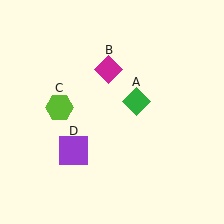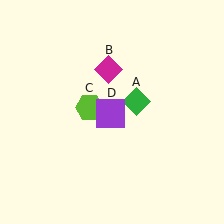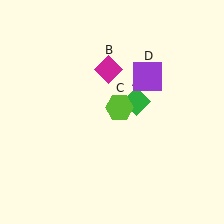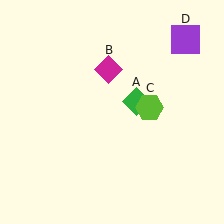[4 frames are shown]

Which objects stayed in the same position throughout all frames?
Green diamond (object A) and magenta diamond (object B) remained stationary.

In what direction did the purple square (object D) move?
The purple square (object D) moved up and to the right.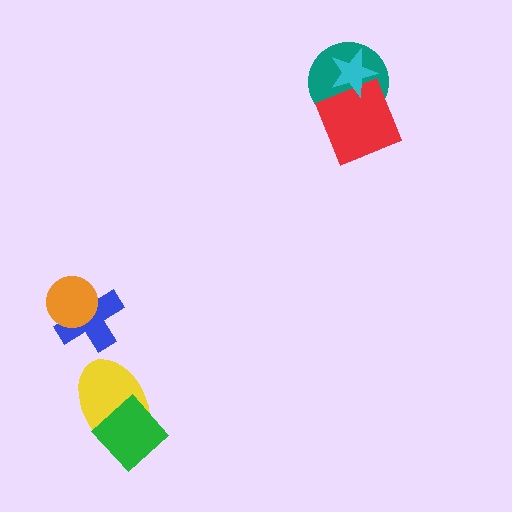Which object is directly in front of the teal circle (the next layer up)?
The red diamond is directly in front of the teal circle.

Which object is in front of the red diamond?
The cyan star is in front of the red diamond.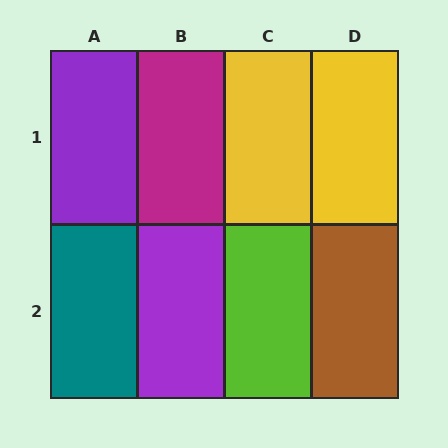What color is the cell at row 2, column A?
Teal.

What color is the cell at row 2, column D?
Brown.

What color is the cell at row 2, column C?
Lime.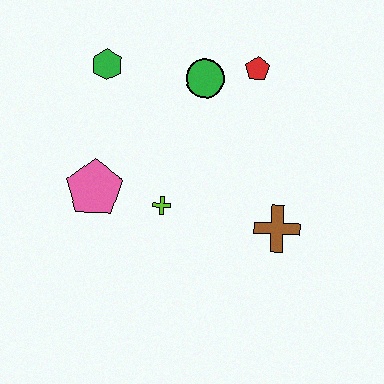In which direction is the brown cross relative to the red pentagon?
The brown cross is below the red pentagon.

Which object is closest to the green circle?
The red pentagon is closest to the green circle.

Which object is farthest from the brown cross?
The green hexagon is farthest from the brown cross.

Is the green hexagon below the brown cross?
No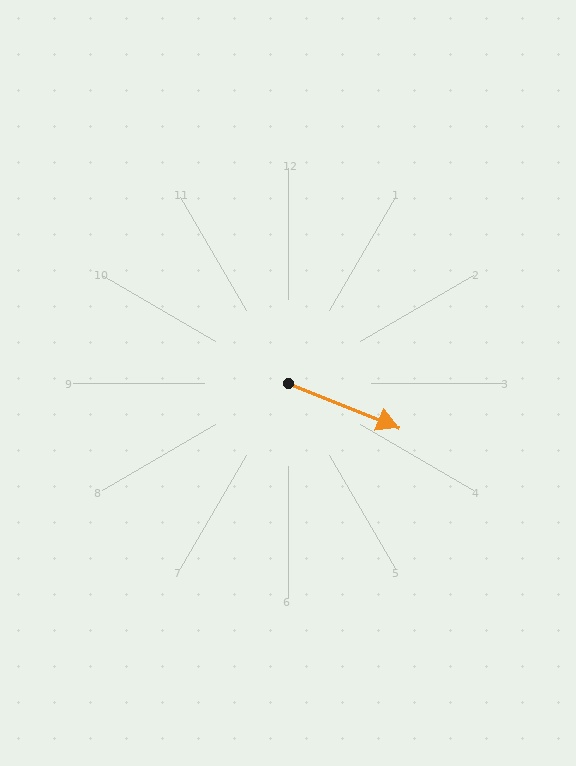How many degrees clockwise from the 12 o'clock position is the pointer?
Approximately 112 degrees.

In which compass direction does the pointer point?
East.